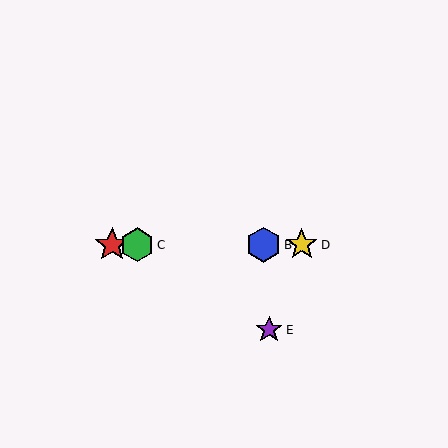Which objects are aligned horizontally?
Objects A, B, C, D are aligned horizontally.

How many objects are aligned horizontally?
4 objects (A, B, C, D) are aligned horizontally.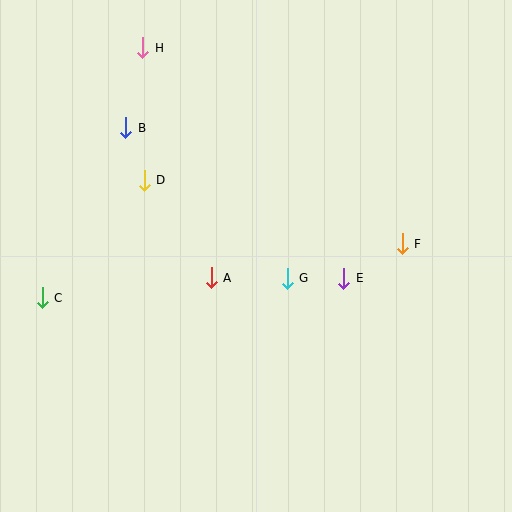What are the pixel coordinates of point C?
Point C is at (42, 298).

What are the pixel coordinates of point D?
Point D is at (144, 180).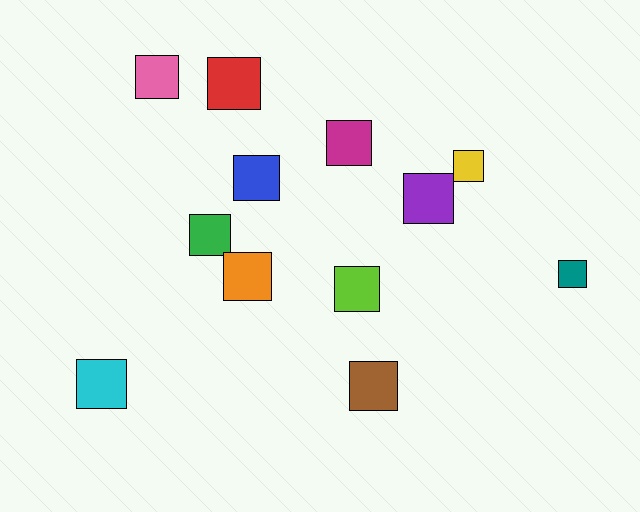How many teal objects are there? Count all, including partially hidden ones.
There is 1 teal object.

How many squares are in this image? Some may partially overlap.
There are 12 squares.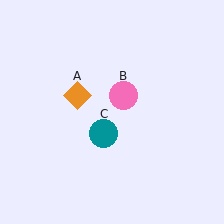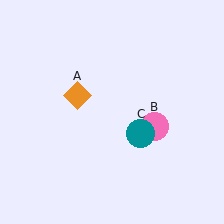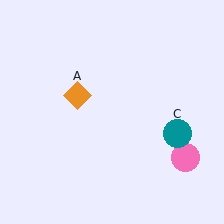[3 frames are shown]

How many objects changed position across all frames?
2 objects changed position: pink circle (object B), teal circle (object C).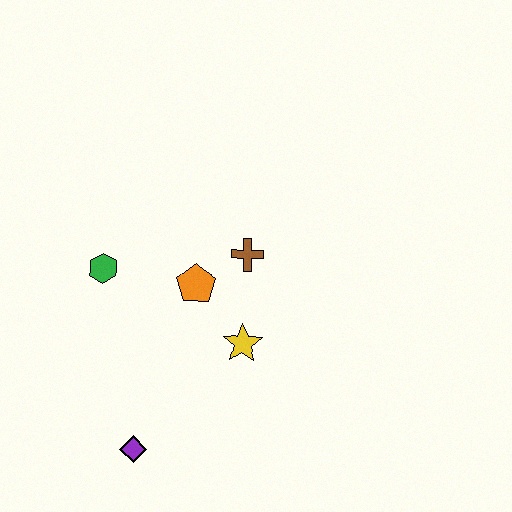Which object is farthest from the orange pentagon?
The purple diamond is farthest from the orange pentagon.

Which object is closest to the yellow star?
The orange pentagon is closest to the yellow star.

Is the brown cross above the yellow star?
Yes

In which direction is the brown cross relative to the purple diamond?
The brown cross is above the purple diamond.